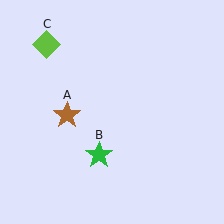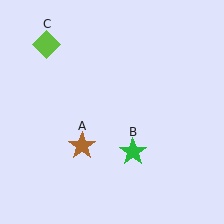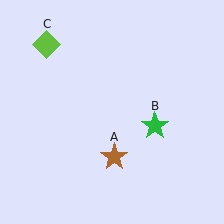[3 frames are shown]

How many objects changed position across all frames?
2 objects changed position: brown star (object A), green star (object B).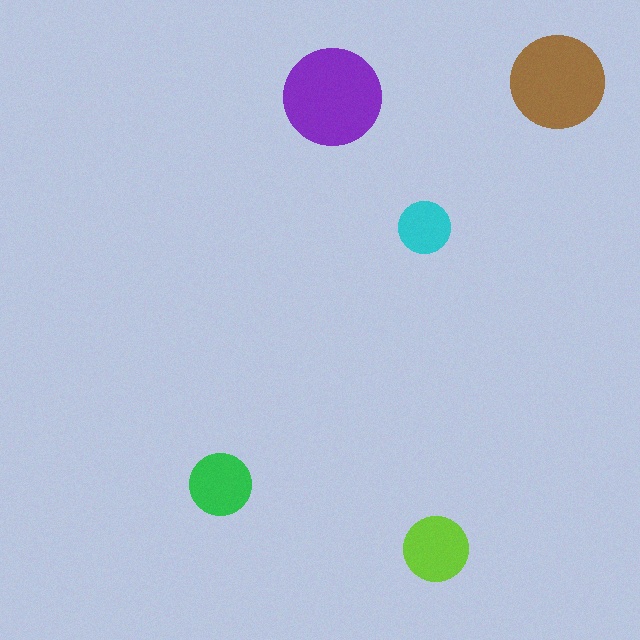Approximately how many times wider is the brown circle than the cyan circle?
About 2 times wider.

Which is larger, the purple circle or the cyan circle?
The purple one.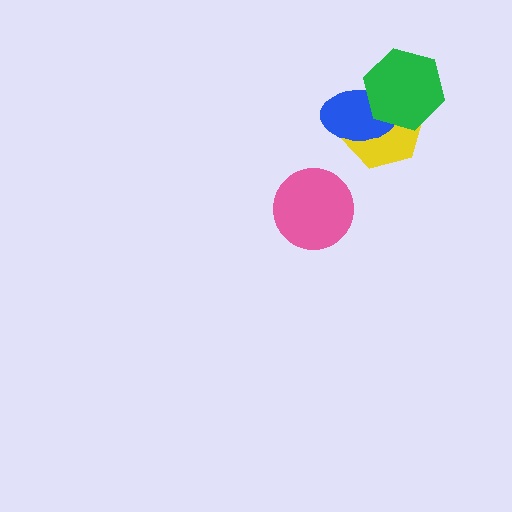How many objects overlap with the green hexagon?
2 objects overlap with the green hexagon.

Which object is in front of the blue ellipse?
The green hexagon is in front of the blue ellipse.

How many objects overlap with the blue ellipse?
2 objects overlap with the blue ellipse.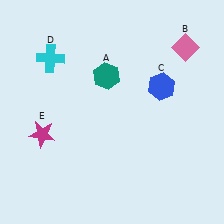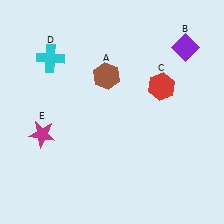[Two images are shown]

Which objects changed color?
A changed from teal to brown. B changed from pink to purple. C changed from blue to red.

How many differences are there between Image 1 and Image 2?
There are 3 differences between the two images.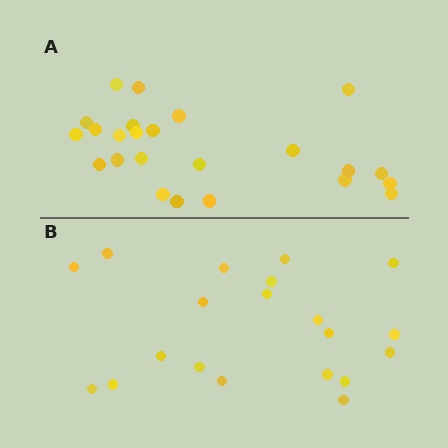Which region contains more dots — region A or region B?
Region A (the top region) has more dots.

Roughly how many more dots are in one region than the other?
Region A has about 4 more dots than region B.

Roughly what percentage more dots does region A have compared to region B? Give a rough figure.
About 20% more.